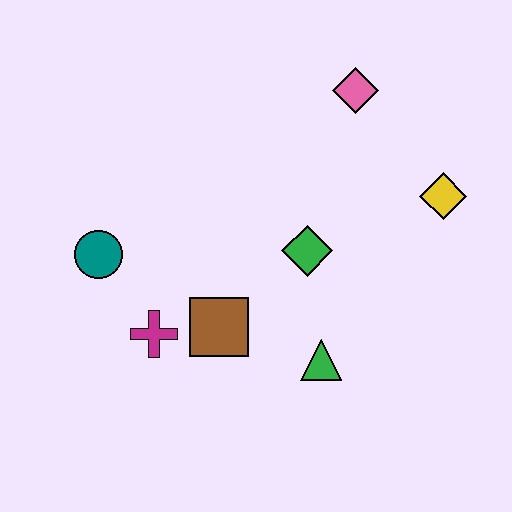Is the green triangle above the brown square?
No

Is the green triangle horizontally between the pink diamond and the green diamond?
Yes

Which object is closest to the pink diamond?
The yellow diamond is closest to the pink diamond.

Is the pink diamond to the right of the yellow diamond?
No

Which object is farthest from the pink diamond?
The magenta cross is farthest from the pink diamond.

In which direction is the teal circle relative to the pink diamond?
The teal circle is to the left of the pink diamond.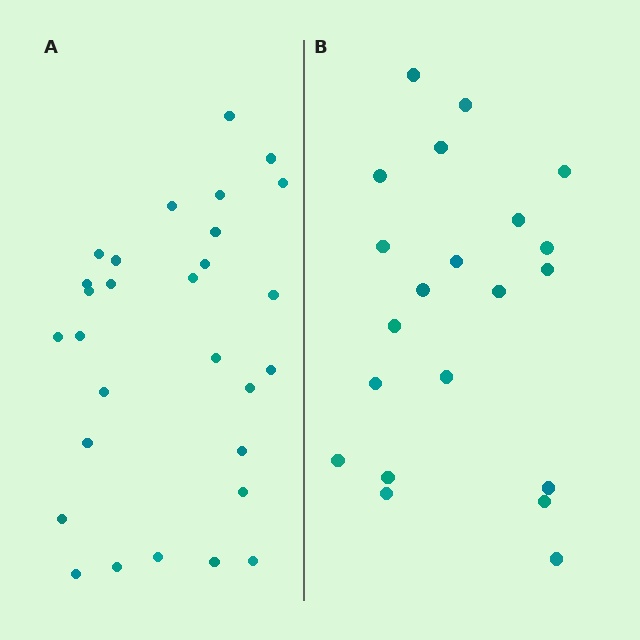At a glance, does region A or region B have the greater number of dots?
Region A (the left region) has more dots.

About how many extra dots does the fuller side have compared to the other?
Region A has roughly 8 or so more dots than region B.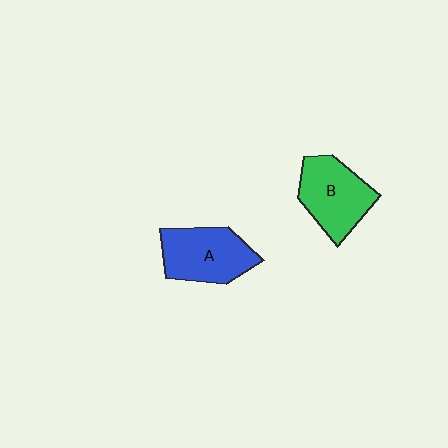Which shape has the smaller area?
Shape B (green).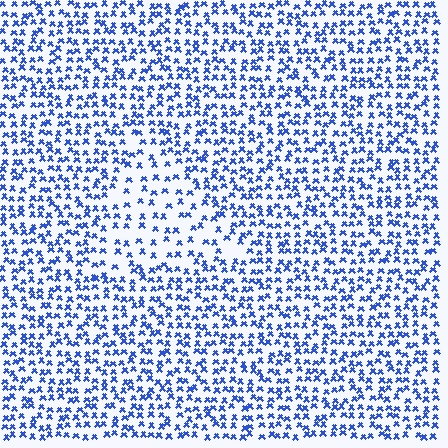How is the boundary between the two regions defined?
The boundary is defined by a change in element density (approximately 1.8x ratio). All elements are the same color, size, and shape.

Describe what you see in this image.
The image contains small blue elements arranged at two different densities. A triangle-shaped region is visible where the elements are less densely packed than the surrounding area.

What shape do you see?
I see a triangle.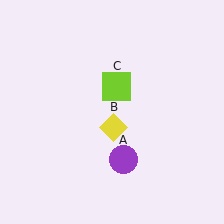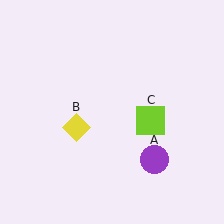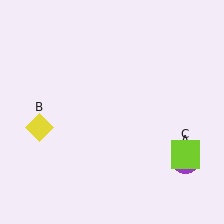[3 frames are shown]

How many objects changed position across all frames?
3 objects changed position: purple circle (object A), yellow diamond (object B), lime square (object C).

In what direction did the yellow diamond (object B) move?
The yellow diamond (object B) moved left.